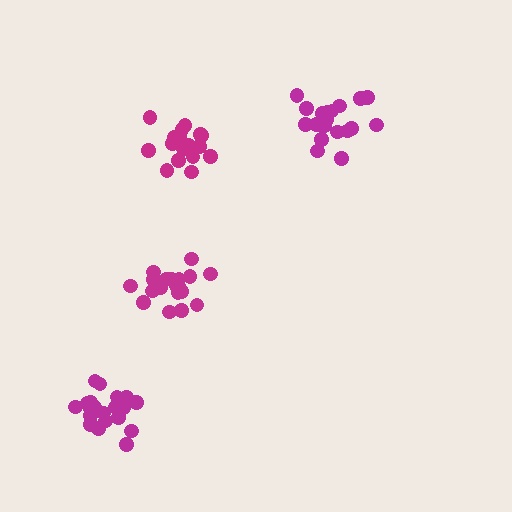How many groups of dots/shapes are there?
There are 4 groups.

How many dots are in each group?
Group 1: 21 dots, Group 2: 21 dots, Group 3: 18 dots, Group 4: 20 dots (80 total).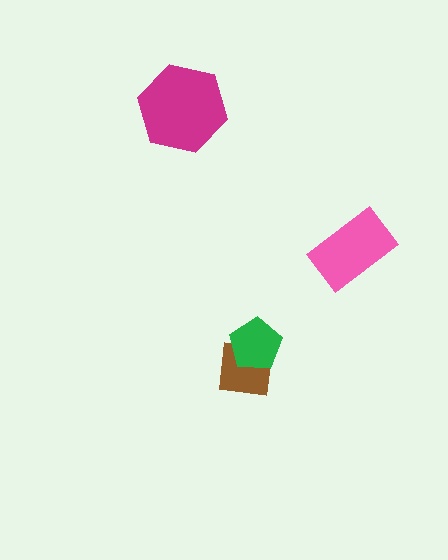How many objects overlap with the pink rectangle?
0 objects overlap with the pink rectangle.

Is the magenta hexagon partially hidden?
No, no other shape covers it.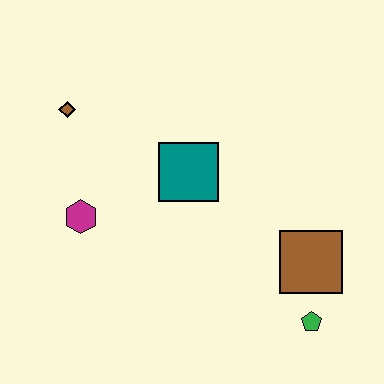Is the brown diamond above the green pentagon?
Yes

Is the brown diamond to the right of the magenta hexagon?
No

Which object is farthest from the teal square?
The green pentagon is farthest from the teal square.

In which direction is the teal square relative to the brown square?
The teal square is to the left of the brown square.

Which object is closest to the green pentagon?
The brown square is closest to the green pentagon.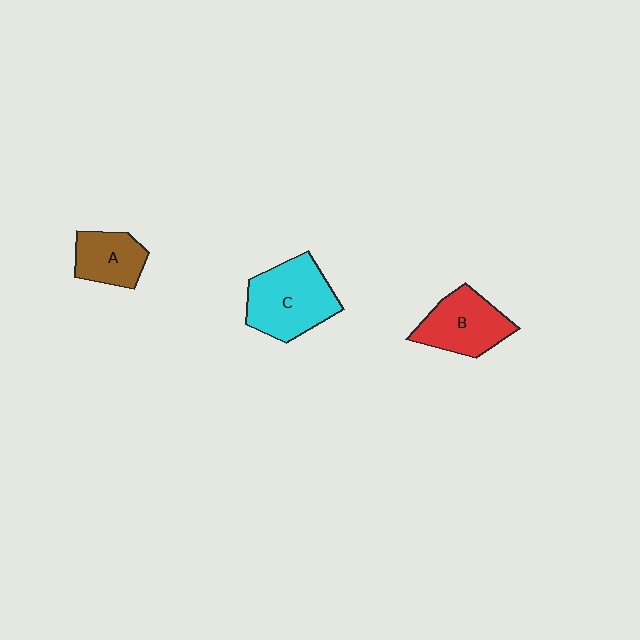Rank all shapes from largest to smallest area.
From largest to smallest: C (cyan), B (red), A (brown).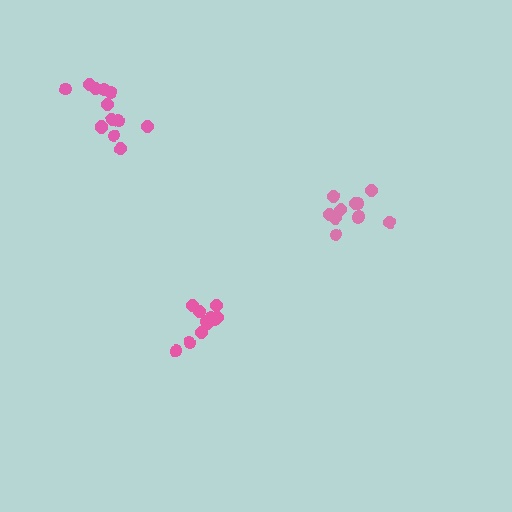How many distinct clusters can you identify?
There are 3 distinct clusters.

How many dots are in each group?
Group 1: 12 dots, Group 2: 11 dots, Group 3: 13 dots (36 total).